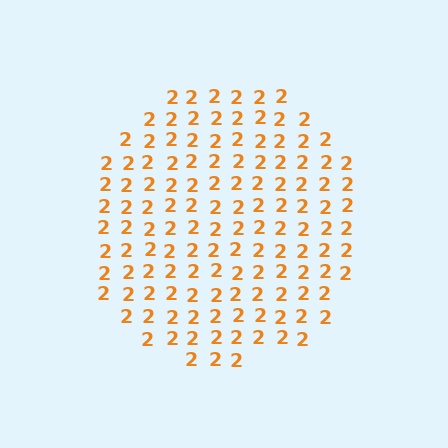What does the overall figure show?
The overall figure shows a circle.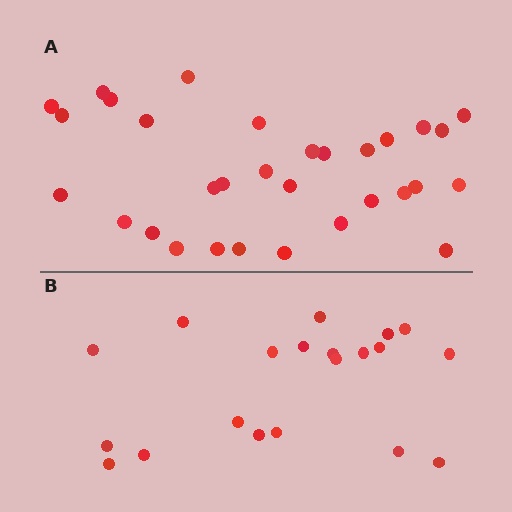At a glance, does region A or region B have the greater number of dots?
Region A (the top region) has more dots.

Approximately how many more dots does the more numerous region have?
Region A has roughly 12 or so more dots than region B.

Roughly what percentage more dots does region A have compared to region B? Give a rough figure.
About 55% more.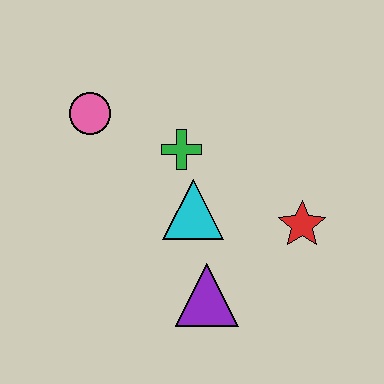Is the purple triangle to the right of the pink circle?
Yes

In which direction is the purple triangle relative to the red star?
The purple triangle is to the left of the red star.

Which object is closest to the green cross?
The cyan triangle is closest to the green cross.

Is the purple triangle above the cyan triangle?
No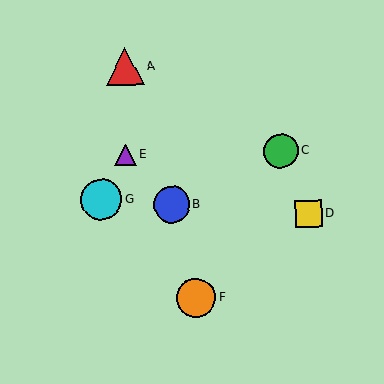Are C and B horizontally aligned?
No, C is at y≈151 and B is at y≈205.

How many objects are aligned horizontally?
2 objects (C, E) are aligned horizontally.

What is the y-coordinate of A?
Object A is at y≈66.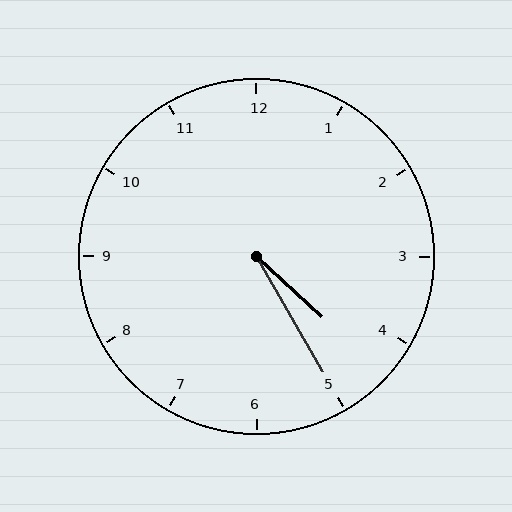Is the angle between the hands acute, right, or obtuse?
It is acute.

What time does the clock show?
4:25.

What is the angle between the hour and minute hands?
Approximately 18 degrees.